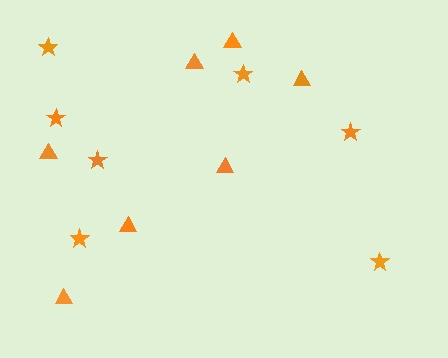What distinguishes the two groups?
There are 2 groups: one group of stars (7) and one group of triangles (7).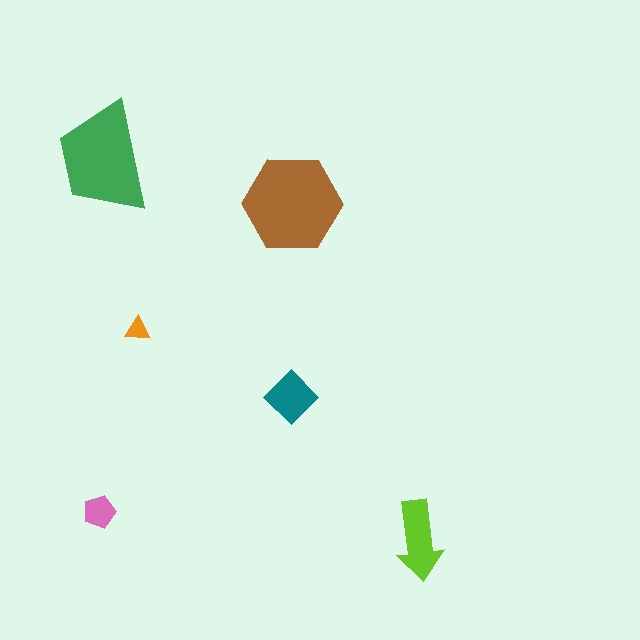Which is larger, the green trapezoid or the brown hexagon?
The brown hexagon.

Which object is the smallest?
The orange triangle.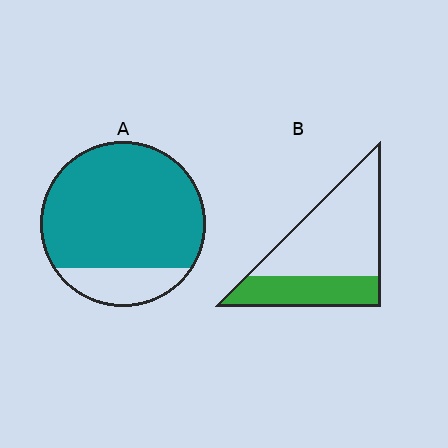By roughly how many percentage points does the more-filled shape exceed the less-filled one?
By roughly 50 percentage points (A over B).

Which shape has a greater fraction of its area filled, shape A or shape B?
Shape A.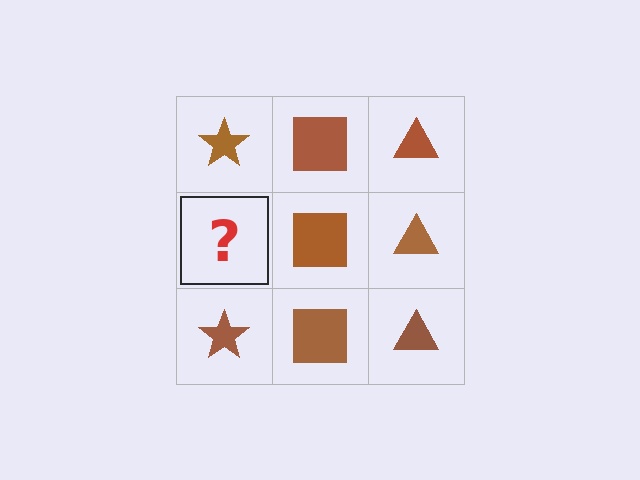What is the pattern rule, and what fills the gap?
The rule is that each column has a consistent shape. The gap should be filled with a brown star.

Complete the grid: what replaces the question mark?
The question mark should be replaced with a brown star.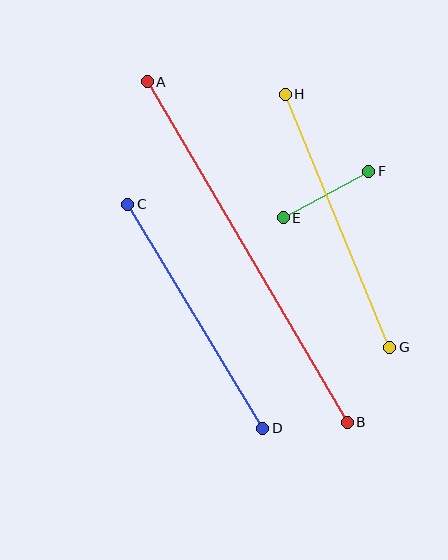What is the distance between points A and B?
The distance is approximately 395 pixels.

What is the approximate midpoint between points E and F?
The midpoint is at approximately (326, 194) pixels.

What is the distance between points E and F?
The distance is approximately 98 pixels.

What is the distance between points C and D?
The distance is approximately 262 pixels.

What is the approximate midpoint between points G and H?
The midpoint is at approximately (337, 221) pixels.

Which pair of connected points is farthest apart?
Points A and B are farthest apart.